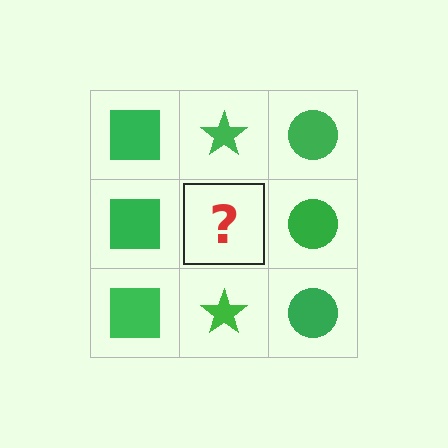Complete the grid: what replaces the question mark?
The question mark should be replaced with a green star.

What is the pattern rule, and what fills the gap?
The rule is that each column has a consistent shape. The gap should be filled with a green star.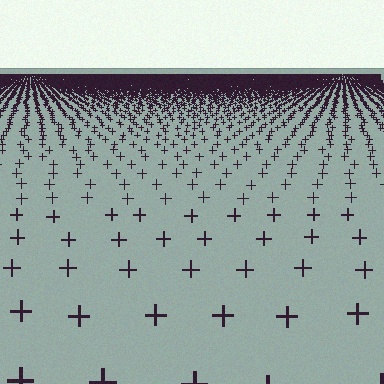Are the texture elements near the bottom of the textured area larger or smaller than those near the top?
Larger. Near the bottom, elements are closer to the viewer and appear at a bigger on-screen size.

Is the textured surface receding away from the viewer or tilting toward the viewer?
The surface is receding away from the viewer. Texture elements get smaller and denser toward the top.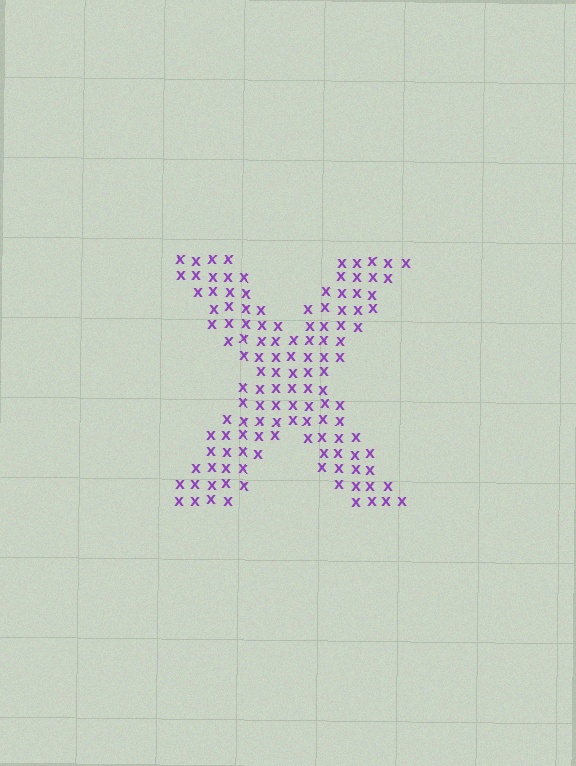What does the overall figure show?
The overall figure shows the letter X.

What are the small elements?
The small elements are letter X's.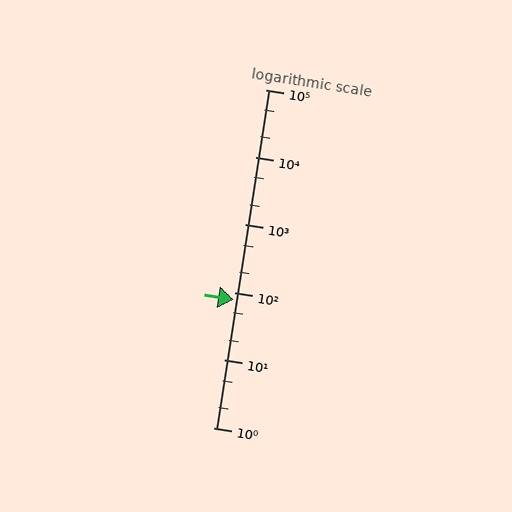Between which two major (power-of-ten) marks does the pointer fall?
The pointer is between 10 and 100.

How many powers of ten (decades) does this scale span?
The scale spans 5 decades, from 1 to 100000.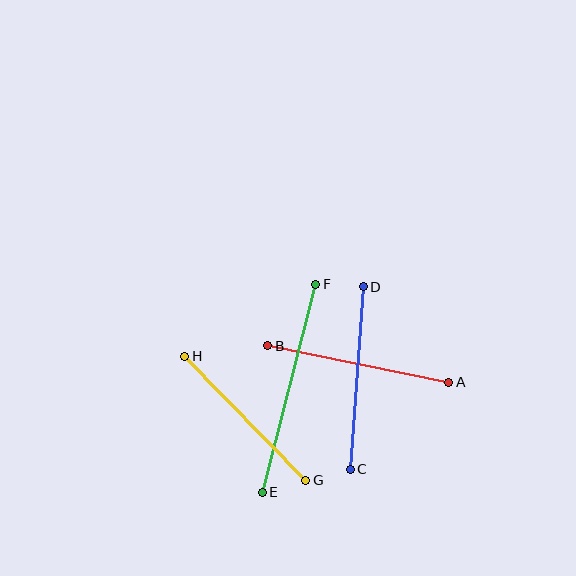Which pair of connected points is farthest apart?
Points E and F are farthest apart.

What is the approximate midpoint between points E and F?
The midpoint is at approximately (289, 388) pixels.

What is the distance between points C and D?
The distance is approximately 183 pixels.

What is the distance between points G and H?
The distance is approximately 173 pixels.